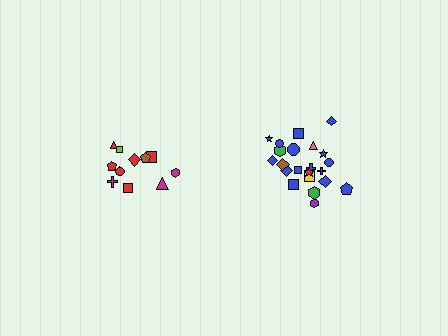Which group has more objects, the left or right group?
The right group.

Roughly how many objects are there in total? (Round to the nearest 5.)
Roughly 35 objects in total.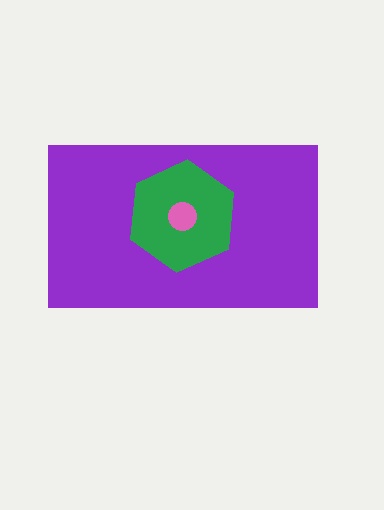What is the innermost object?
The pink circle.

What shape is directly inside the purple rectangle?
The green hexagon.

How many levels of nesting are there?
3.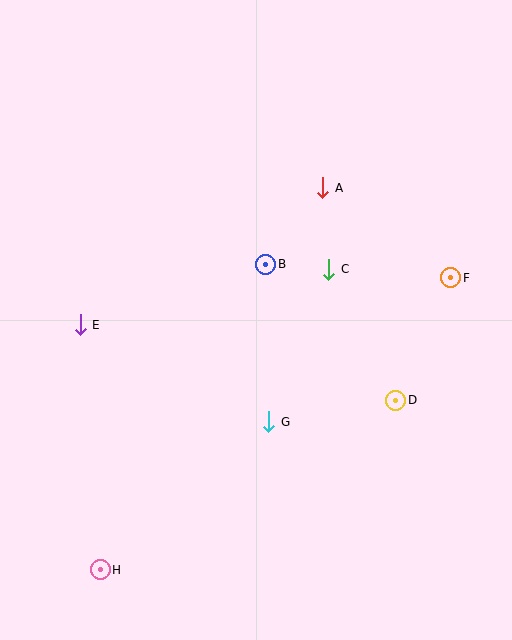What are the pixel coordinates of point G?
Point G is at (269, 422).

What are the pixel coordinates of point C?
Point C is at (329, 269).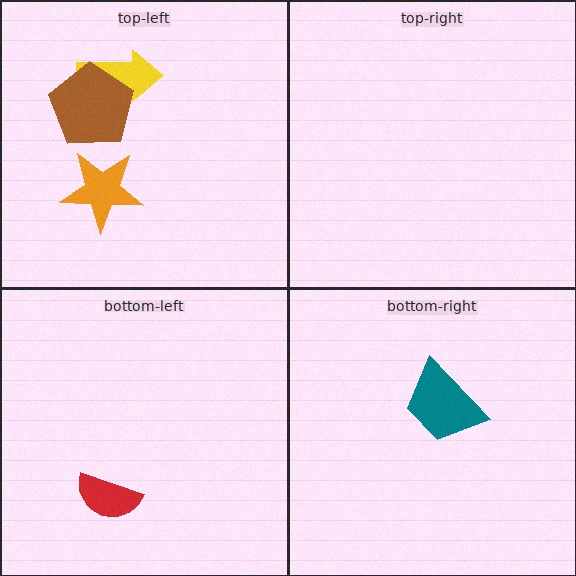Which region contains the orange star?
The top-left region.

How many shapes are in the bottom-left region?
1.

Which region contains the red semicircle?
The bottom-left region.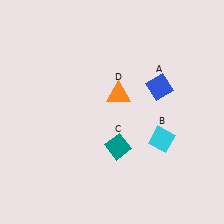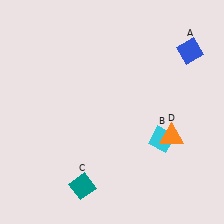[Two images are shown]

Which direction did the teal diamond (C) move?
The teal diamond (C) moved down.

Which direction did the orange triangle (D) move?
The orange triangle (D) moved right.